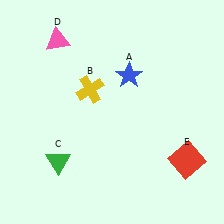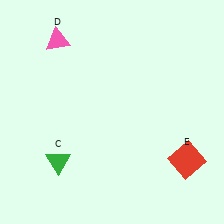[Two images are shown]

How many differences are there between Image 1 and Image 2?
There are 2 differences between the two images.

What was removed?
The blue star (A), the yellow cross (B) were removed in Image 2.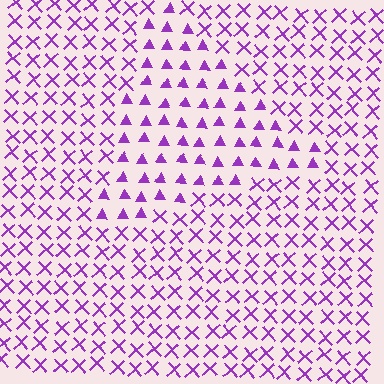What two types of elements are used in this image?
The image uses triangles inside the triangle region and X marks outside it.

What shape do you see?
I see a triangle.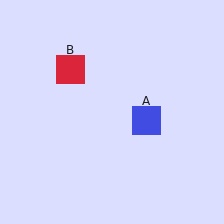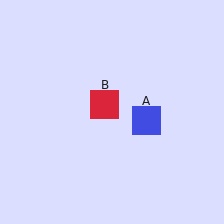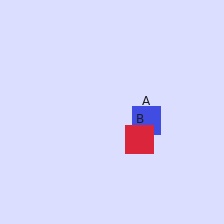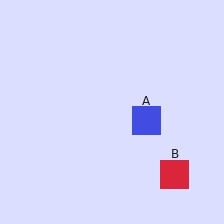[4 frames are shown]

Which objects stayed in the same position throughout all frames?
Blue square (object A) remained stationary.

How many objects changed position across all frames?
1 object changed position: red square (object B).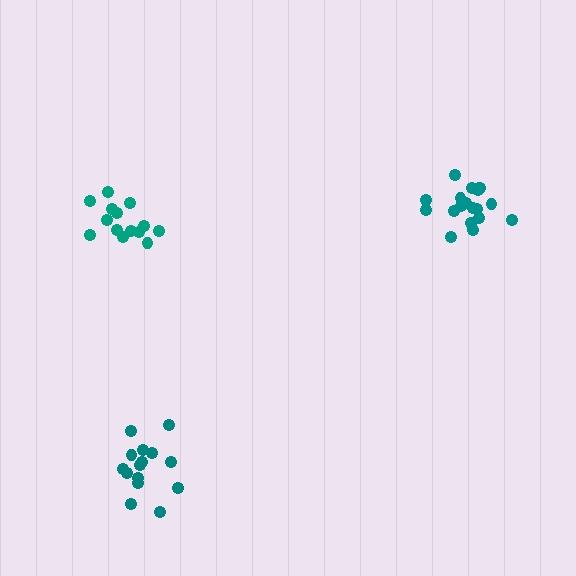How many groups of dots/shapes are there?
There are 3 groups.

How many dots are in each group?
Group 1: 19 dots, Group 2: 15 dots, Group 3: 14 dots (48 total).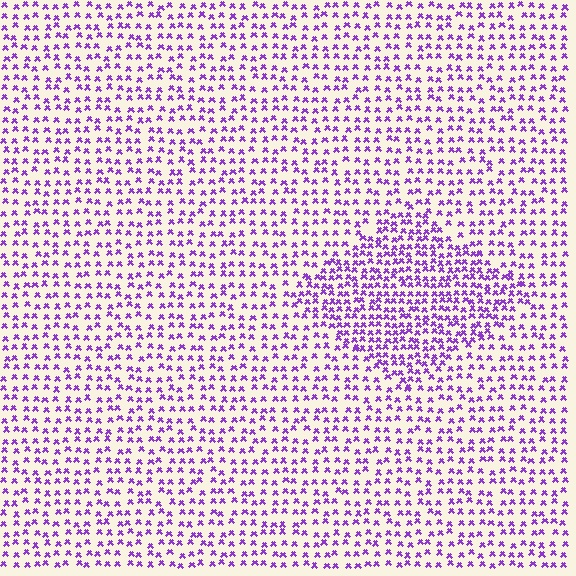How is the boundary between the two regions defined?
The boundary is defined by a change in element density (approximately 1.8x ratio). All elements are the same color, size, and shape.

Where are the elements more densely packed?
The elements are more densely packed inside the diamond boundary.